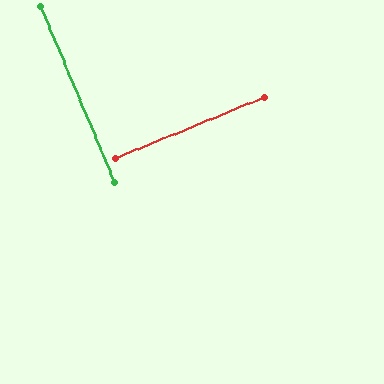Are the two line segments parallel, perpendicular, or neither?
Perpendicular — they meet at approximately 90°.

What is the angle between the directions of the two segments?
Approximately 90 degrees.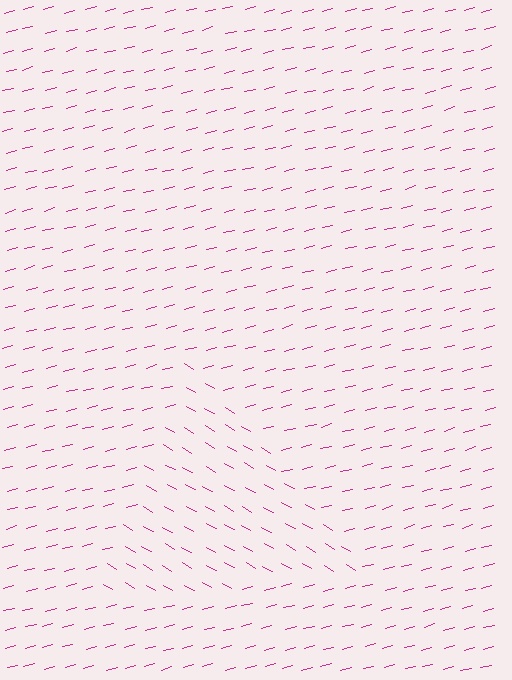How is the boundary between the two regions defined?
The boundary is defined purely by a change in line orientation (approximately 45 degrees difference). All lines are the same color and thickness.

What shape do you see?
I see a triangle.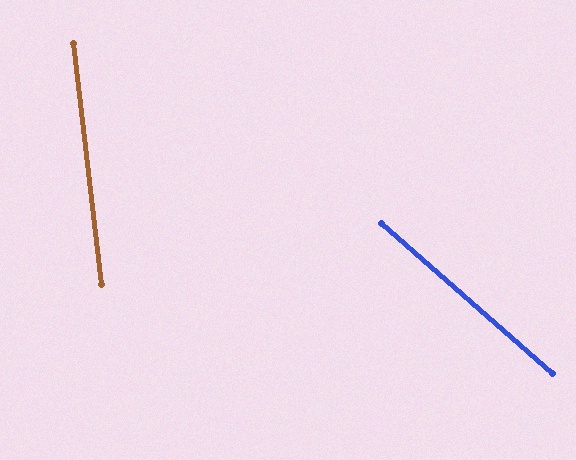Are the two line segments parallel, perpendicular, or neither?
Neither parallel nor perpendicular — they differ by about 42°.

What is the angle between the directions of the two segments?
Approximately 42 degrees.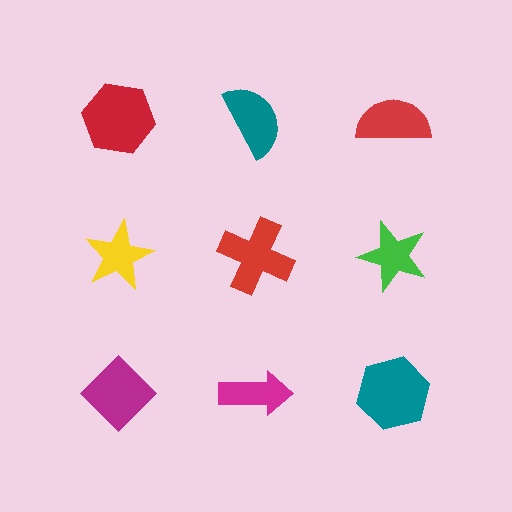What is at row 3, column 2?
A magenta arrow.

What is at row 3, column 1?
A magenta diamond.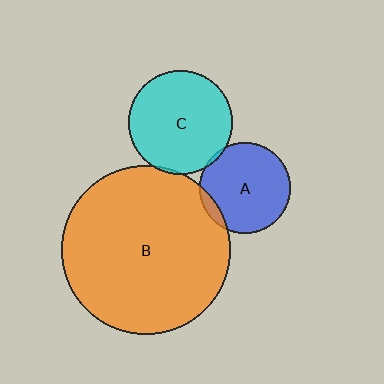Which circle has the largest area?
Circle B (orange).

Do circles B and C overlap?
Yes.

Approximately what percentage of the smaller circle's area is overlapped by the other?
Approximately 5%.